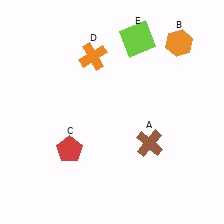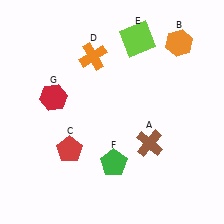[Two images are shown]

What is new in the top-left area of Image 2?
A red hexagon (G) was added in the top-left area of Image 2.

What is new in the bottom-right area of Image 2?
A green pentagon (F) was added in the bottom-right area of Image 2.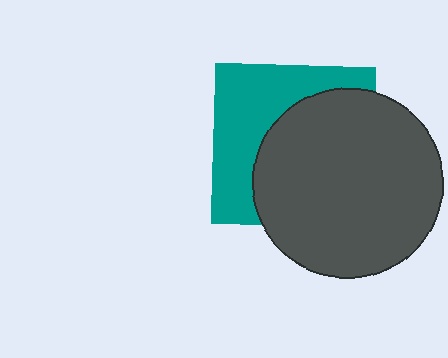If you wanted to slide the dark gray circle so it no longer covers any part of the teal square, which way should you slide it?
Slide it right — that is the most direct way to separate the two shapes.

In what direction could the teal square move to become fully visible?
The teal square could move left. That would shift it out from behind the dark gray circle entirely.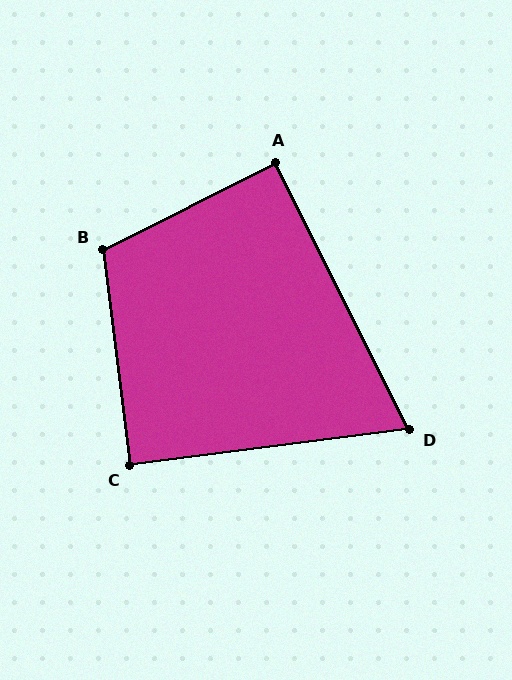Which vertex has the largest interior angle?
B, at approximately 109 degrees.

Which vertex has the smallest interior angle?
D, at approximately 71 degrees.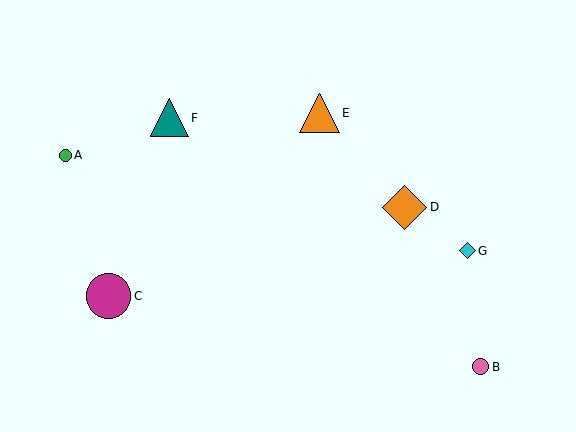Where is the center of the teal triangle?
The center of the teal triangle is at (169, 118).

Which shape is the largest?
The magenta circle (labeled C) is the largest.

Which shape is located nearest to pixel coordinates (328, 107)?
The orange triangle (labeled E) at (319, 113) is nearest to that location.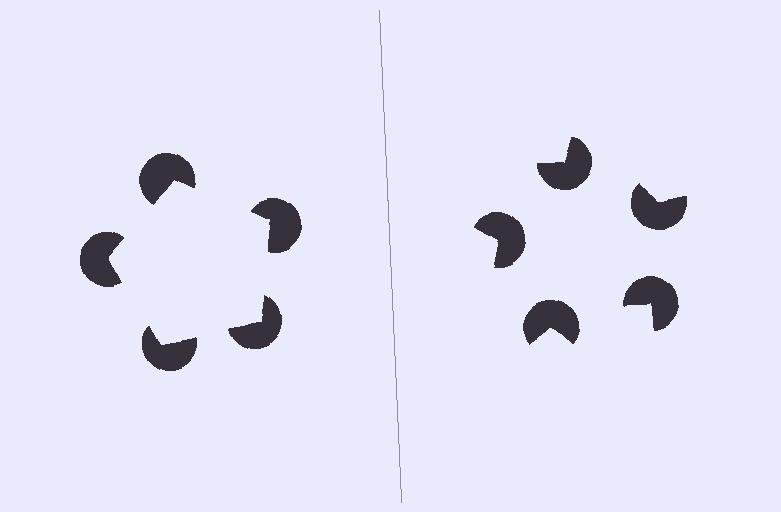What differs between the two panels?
The pac-man discs are positioned identically on both sides; only the wedge orientations differ. On the left they align to a pentagon; on the right they are misaligned.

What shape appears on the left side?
An illusory pentagon.